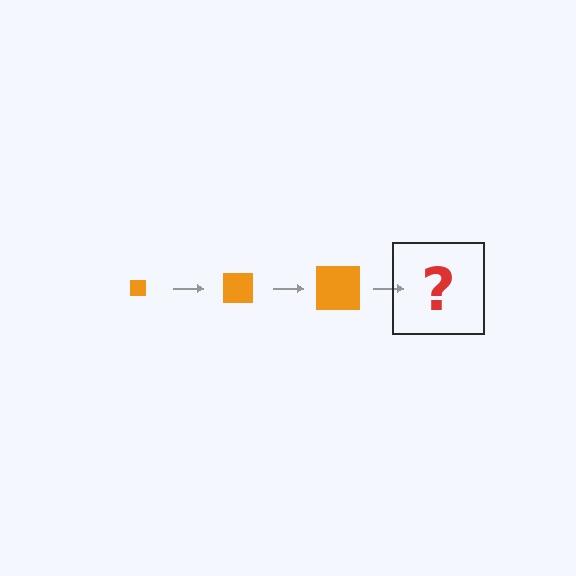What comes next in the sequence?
The next element should be an orange square, larger than the previous one.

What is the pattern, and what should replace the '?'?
The pattern is that the square gets progressively larger each step. The '?' should be an orange square, larger than the previous one.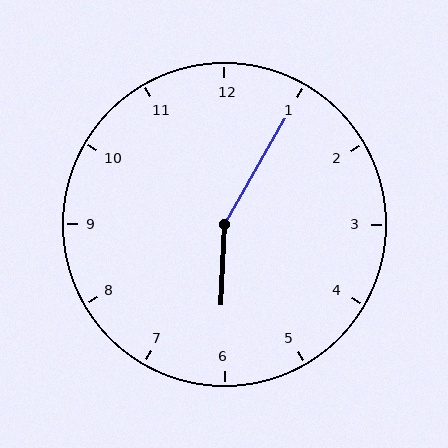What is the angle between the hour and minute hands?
Approximately 152 degrees.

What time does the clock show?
6:05.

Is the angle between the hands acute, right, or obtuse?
It is obtuse.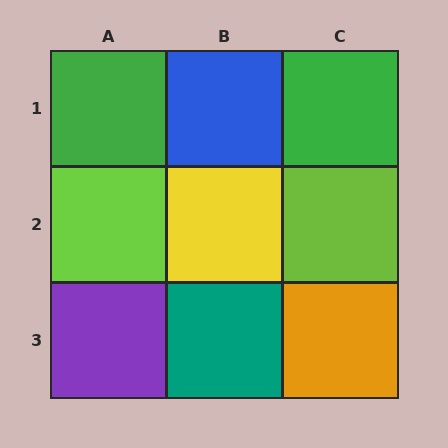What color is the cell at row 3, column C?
Orange.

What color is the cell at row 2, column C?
Lime.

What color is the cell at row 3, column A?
Purple.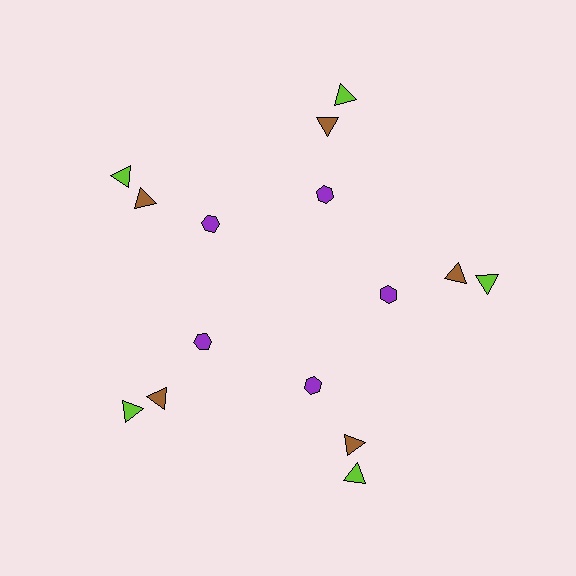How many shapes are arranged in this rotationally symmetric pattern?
There are 15 shapes, arranged in 5 groups of 3.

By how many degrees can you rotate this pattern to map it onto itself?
The pattern maps onto itself every 72 degrees of rotation.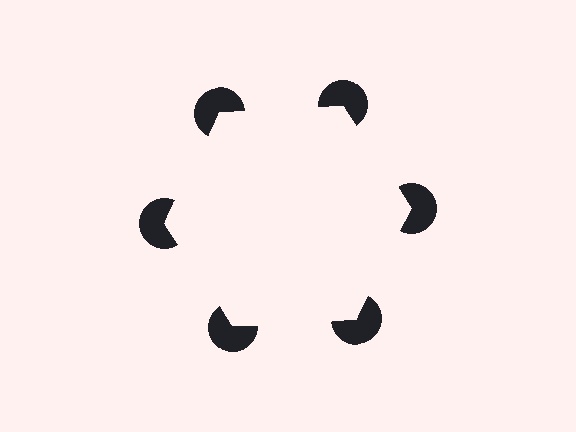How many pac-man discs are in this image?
There are 6 — one at each vertex of the illusory hexagon.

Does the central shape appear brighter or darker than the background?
It typically appears slightly brighter than the background, even though no actual brightness change is drawn.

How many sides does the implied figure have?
6 sides.